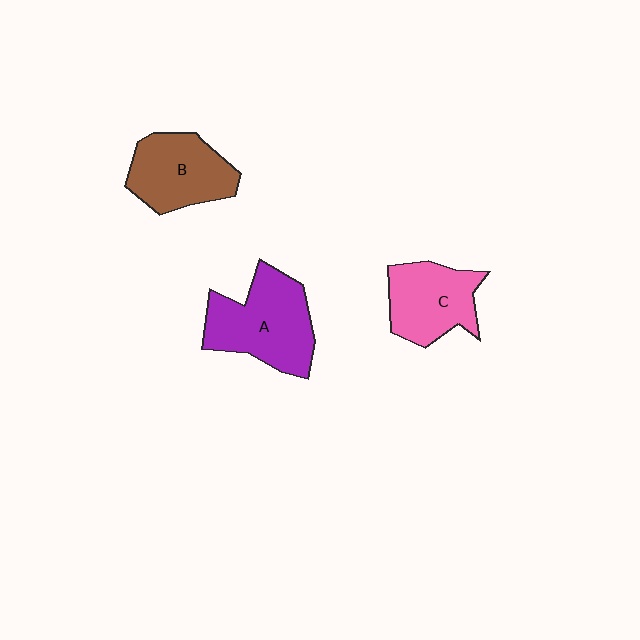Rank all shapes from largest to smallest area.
From largest to smallest: A (purple), B (brown), C (pink).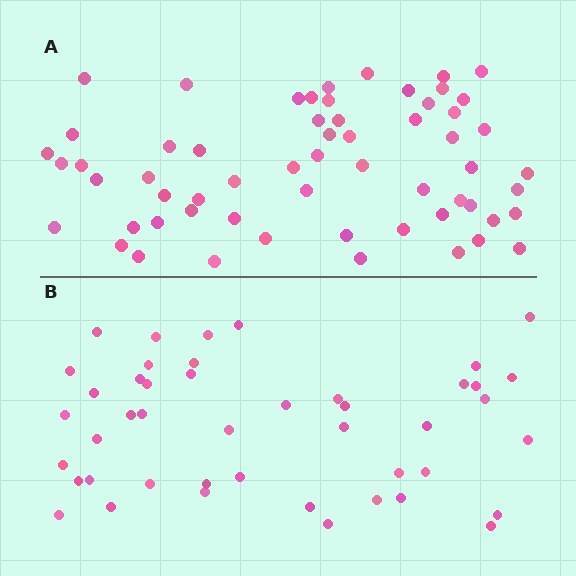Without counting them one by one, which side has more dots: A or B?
Region A (the top region) has more dots.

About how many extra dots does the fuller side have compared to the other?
Region A has approximately 15 more dots than region B.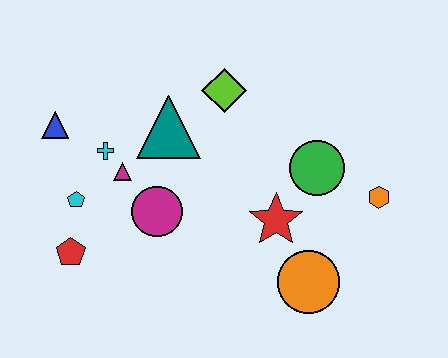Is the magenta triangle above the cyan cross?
No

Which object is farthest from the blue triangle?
The orange hexagon is farthest from the blue triangle.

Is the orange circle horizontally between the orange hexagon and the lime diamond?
Yes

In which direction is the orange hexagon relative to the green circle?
The orange hexagon is to the right of the green circle.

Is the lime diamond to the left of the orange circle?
Yes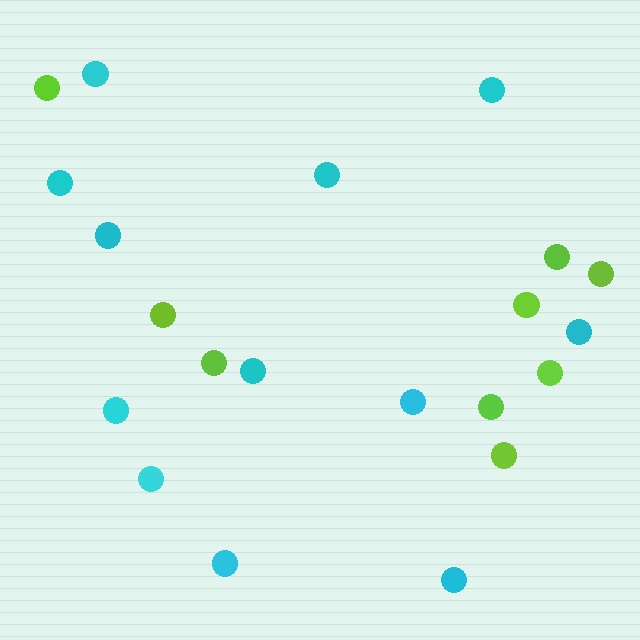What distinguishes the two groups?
There are 2 groups: one group of lime circles (9) and one group of cyan circles (12).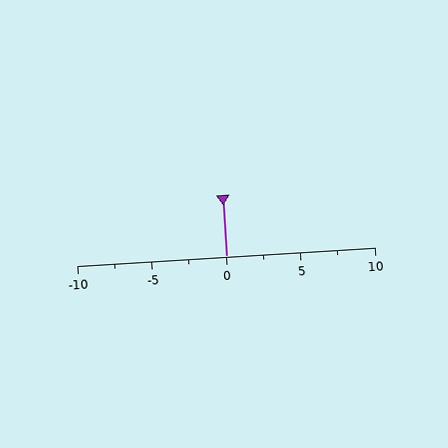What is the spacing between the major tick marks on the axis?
The major ticks are spaced 5 apart.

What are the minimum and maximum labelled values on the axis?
The axis runs from -10 to 10.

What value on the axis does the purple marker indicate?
The marker indicates approximately 0.